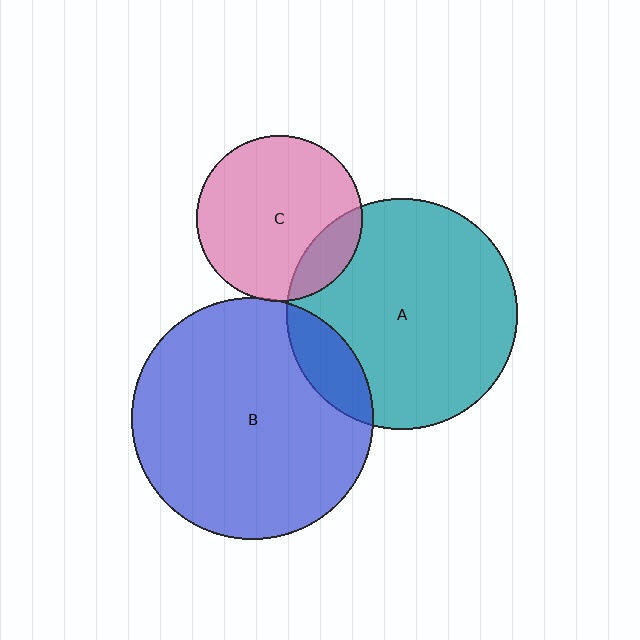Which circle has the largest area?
Circle B (blue).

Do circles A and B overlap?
Yes.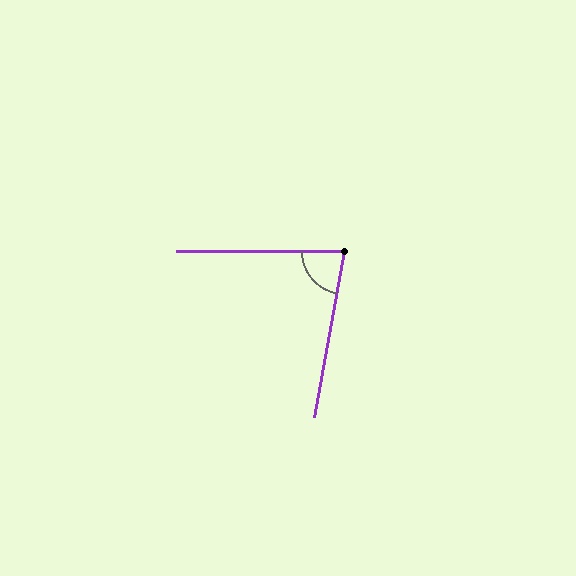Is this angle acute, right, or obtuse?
It is acute.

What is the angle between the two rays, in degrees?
Approximately 80 degrees.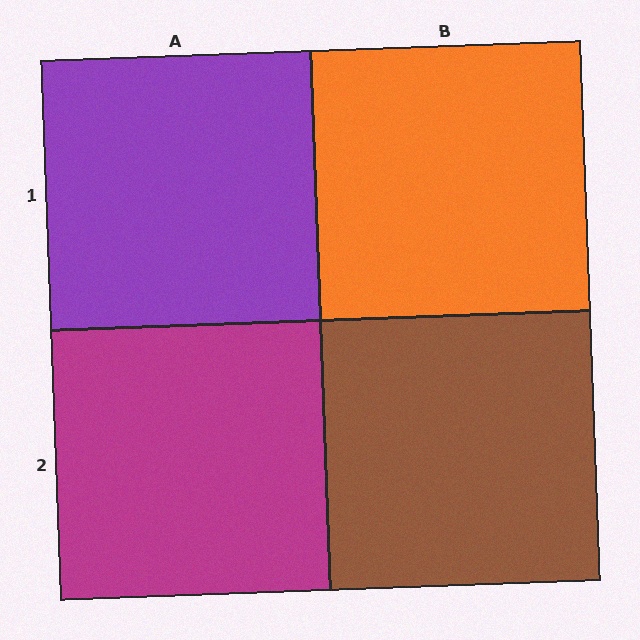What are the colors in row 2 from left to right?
Magenta, brown.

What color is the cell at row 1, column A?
Purple.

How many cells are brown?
1 cell is brown.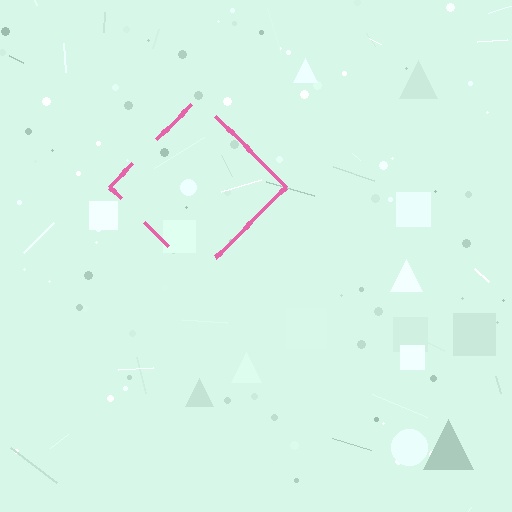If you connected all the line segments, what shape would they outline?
They would outline a diamond.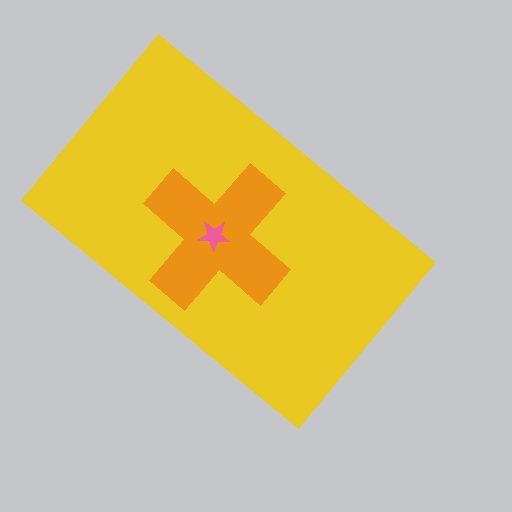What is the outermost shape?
The yellow rectangle.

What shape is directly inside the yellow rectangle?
The orange cross.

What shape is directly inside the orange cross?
The pink star.